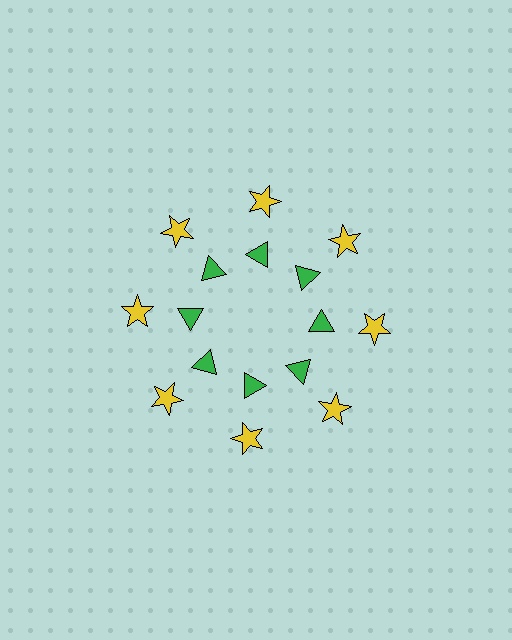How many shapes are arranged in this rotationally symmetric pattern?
There are 16 shapes, arranged in 8 groups of 2.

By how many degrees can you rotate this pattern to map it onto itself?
The pattern maps onto itself every 45 degrees of rotation.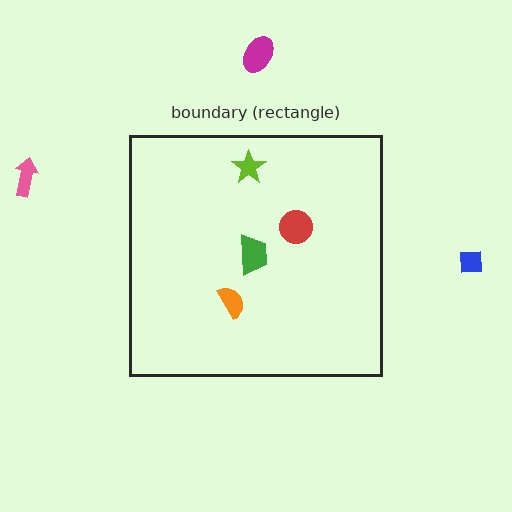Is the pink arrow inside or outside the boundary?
Outside.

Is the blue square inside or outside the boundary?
Outside.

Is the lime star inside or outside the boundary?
Inside.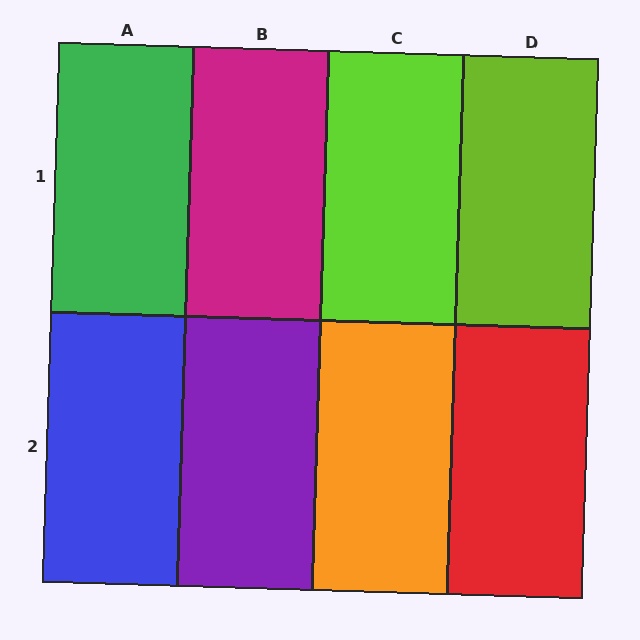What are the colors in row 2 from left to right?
Blue, purple, orange, red.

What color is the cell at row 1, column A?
Green.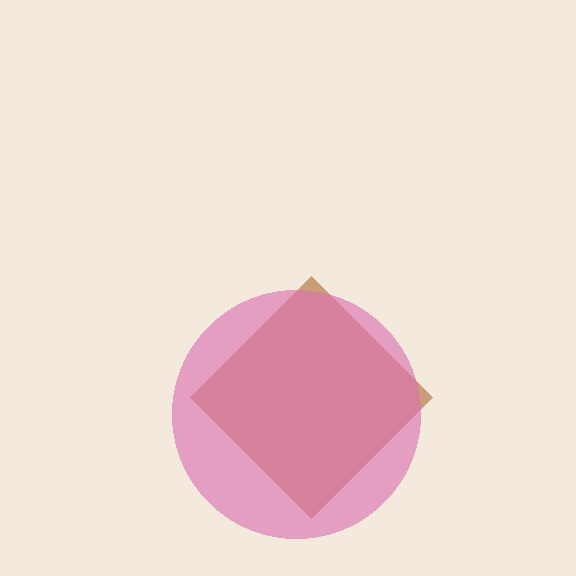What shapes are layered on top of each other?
The layered shapes are: a brown diamond, a pink circle.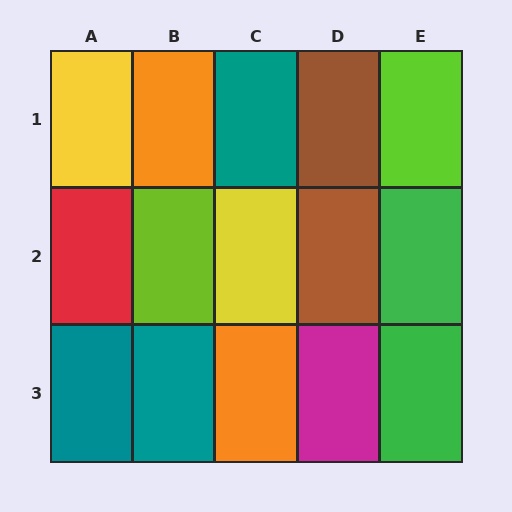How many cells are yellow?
2 cells are yellow.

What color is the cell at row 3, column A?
Teal.